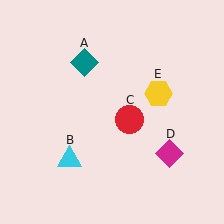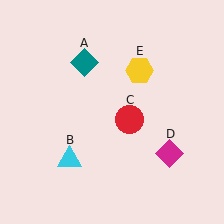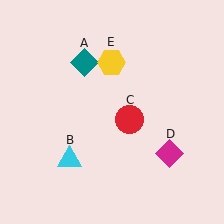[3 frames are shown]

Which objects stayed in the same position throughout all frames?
Teal diamond (object A) and cyan triangle (object B) and red circle (object C) and magenta diamond (object D) remained stationary.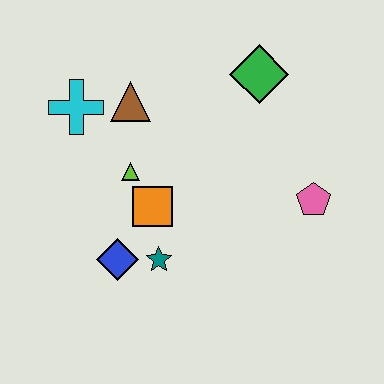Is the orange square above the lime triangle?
No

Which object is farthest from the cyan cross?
The pink pentagon is farthest from the cyan cross.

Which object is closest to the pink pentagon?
The green diamond is closest to the pink pentagon.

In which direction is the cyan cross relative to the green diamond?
The cyan cross is to the left of the green diamond.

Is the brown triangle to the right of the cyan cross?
Yes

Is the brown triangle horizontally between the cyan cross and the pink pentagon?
Yes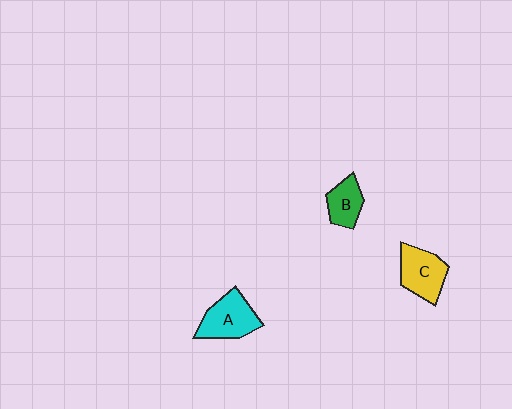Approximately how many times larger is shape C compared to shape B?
Approximately 1.4 times.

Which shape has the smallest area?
Shape B (green).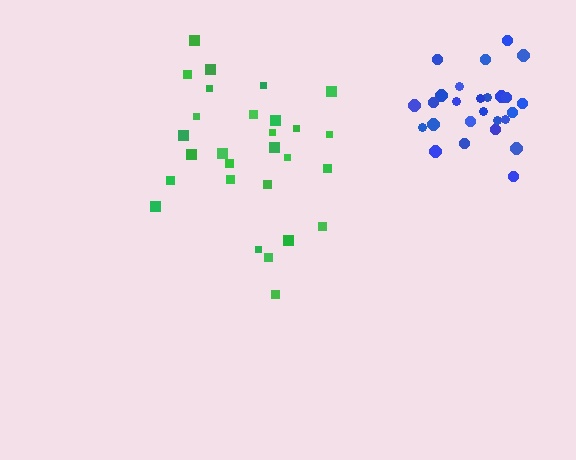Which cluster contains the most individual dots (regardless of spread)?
Green (28).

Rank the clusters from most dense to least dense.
blue, green.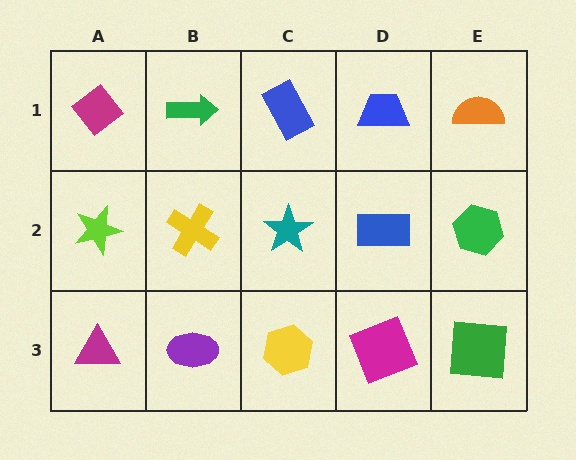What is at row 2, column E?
A green hexagon.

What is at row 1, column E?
An orange semicircle.